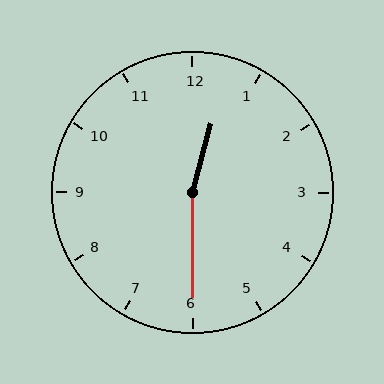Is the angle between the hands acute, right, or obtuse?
It is obtuse.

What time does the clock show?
12:30.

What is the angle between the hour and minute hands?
Approximately 165 degrees.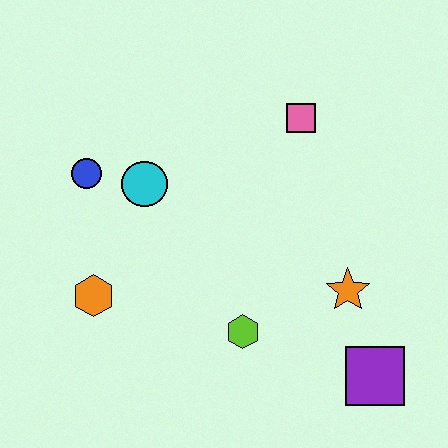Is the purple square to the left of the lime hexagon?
No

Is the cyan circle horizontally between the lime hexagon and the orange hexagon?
Yes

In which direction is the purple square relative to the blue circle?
The purple square is to the right of the blue circle.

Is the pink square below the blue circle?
No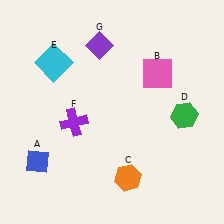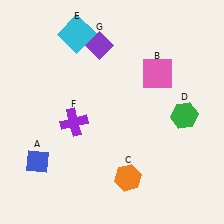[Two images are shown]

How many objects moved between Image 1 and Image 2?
1 object moved between the two images.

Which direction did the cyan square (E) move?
The cyan square (E) moved up.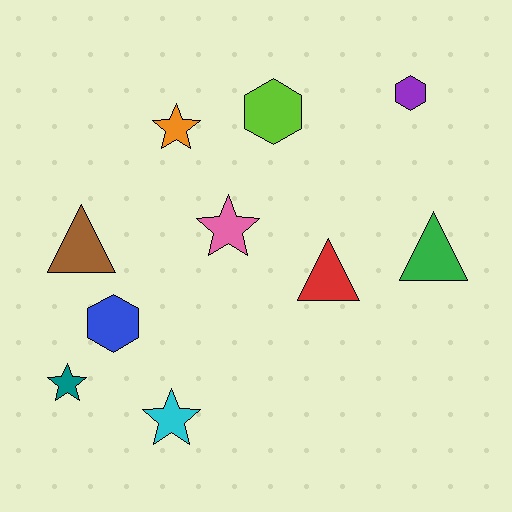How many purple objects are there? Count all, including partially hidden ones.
There is 1 purple object.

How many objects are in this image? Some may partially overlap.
There are 10 objects.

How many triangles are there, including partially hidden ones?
There are 3 triangles.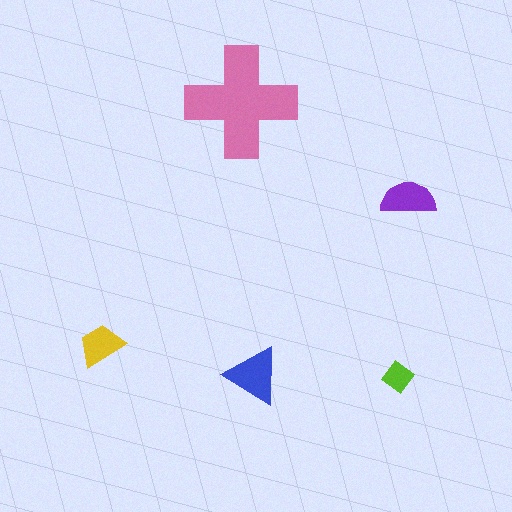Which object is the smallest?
The lime diamond.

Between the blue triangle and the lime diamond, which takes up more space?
The blue triangle.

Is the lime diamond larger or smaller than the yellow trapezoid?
Smaller.